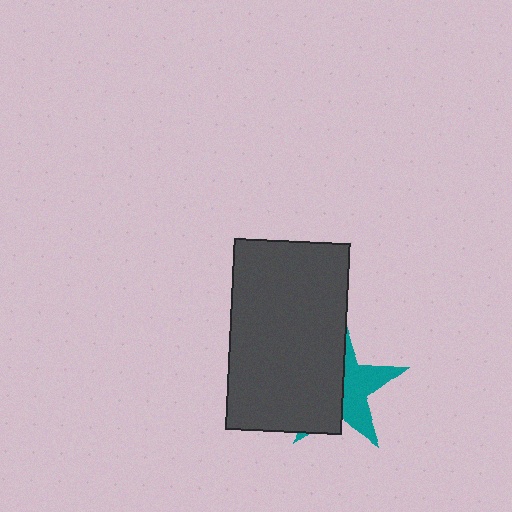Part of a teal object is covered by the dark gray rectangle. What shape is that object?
It is a star.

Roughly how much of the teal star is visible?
A small part of it is visible (roughly 44%).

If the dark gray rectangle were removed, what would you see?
You would see the complete teal star.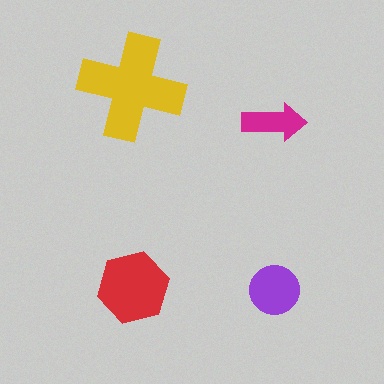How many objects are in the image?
There are 4 objects in the image.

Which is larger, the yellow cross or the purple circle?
The yellow cross.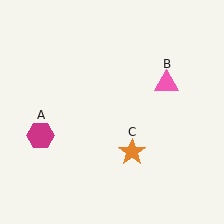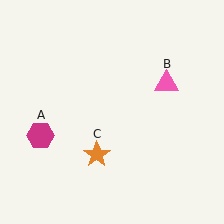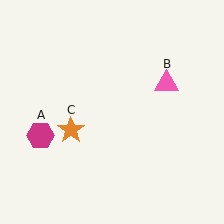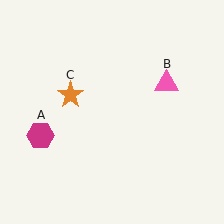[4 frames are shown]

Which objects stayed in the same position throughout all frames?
Magenta hexagon (object A) and pink triangle (object B) remained stationary.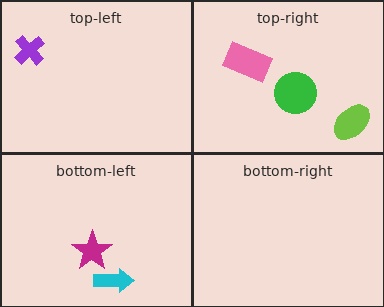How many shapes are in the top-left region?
1.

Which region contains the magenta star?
The bottom-left region.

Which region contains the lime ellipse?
The top-right region.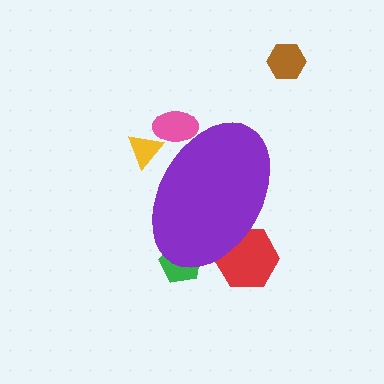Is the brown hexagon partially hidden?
No, the brown hexagon is fully visible.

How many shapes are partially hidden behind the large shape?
4 shapes are partially hidden.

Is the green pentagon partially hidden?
Yes, the green pentagon is partially hidden behind the purple ellipse.